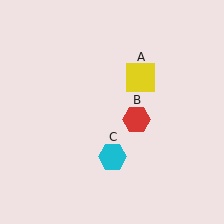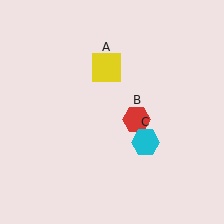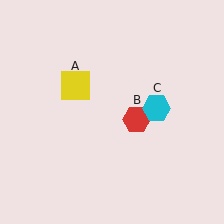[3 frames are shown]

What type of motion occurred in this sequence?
The yellow square (object A), cyan hexagon (object C) rotated counterclockwise around the center of the scene.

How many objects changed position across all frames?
2 objects changed position: yellow square (object A), cyan hexagon (object C).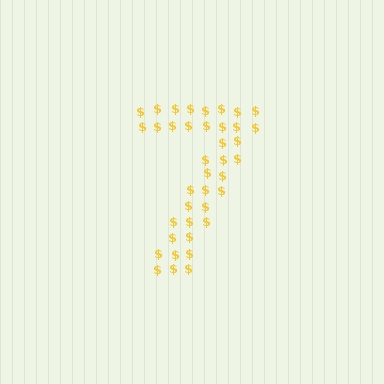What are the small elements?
The small elements are dollar signs.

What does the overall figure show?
The overall figure shows the digit 7.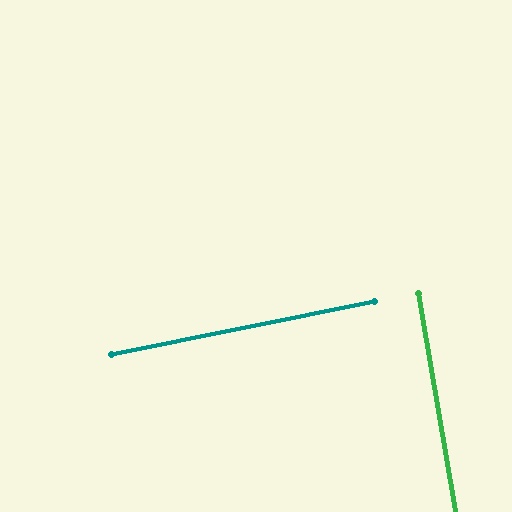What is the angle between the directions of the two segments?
Approximately 88 degrees.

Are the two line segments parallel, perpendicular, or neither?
Perpendicular — they meet at approximately 88°.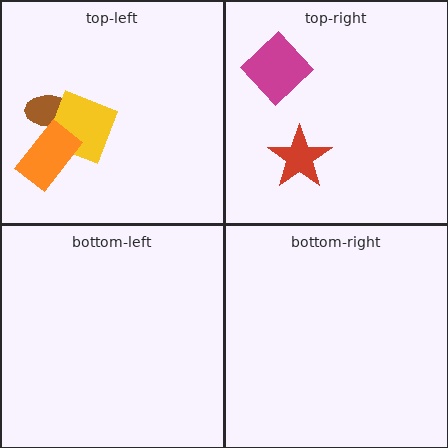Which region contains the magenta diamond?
The top-right region.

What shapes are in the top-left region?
The brown ellipse, the yellow square, the orange rectangle.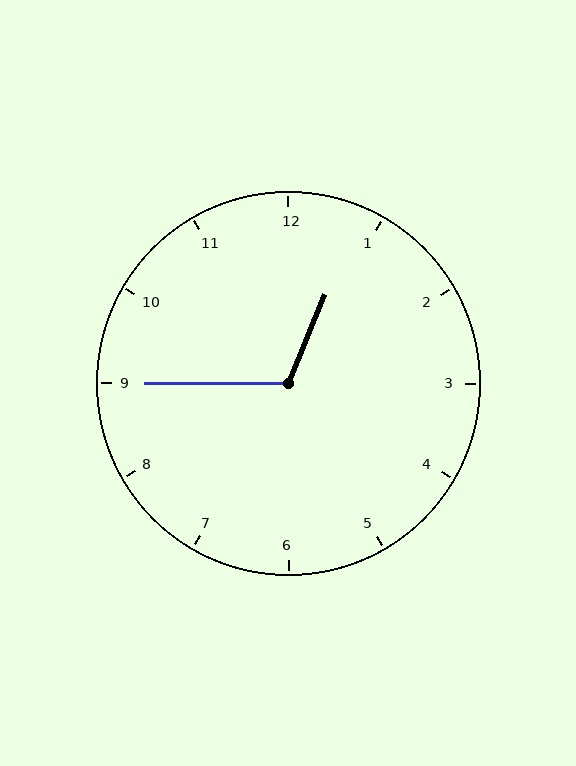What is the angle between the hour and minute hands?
Approximately 112 degrees.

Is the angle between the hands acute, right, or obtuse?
It is obtuse.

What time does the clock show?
12:45.